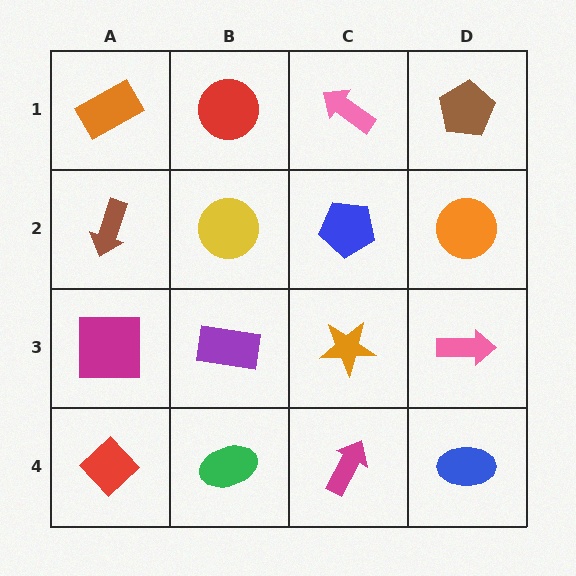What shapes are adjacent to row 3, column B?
A yellow circle (row 2, column B), a green ellipse (row 4, column B), a magenta square (row 3, column A), an orange star (row 3, column C).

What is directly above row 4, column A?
A magenta square.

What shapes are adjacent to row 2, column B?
A red circle (row 1, column B), a purple rectangle (row 3, column B), a brown arrow (row 2, column A), a blue pentagon (row 2, column C).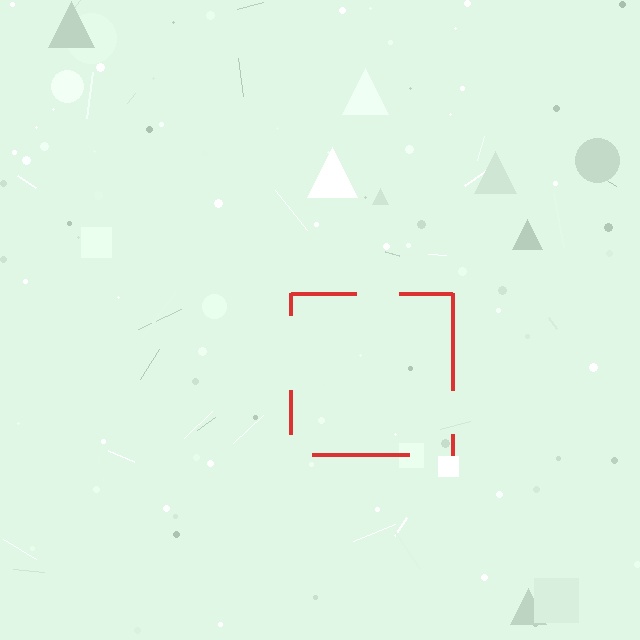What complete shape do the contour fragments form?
The contour fragments form a square.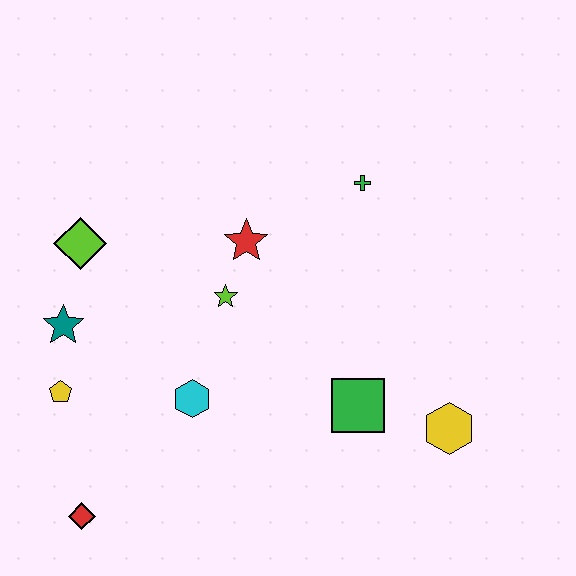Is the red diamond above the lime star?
No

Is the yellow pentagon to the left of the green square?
Yes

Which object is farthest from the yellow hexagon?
The lime diamond is farthest from the yellow hexagon.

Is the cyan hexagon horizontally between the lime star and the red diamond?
Yes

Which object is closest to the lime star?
The red star is closest to the lime star.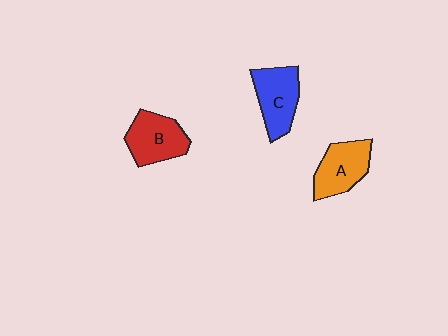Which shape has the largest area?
Shape B (red).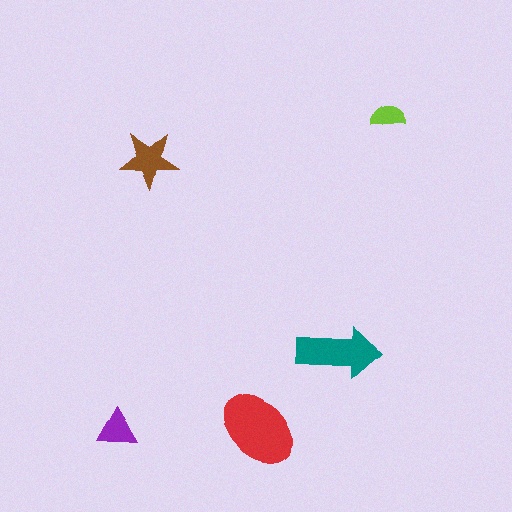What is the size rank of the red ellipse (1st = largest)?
1st.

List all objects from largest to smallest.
The red ellipse, the teal arrow, the brown star, the purple triangle, the lime semicircle.